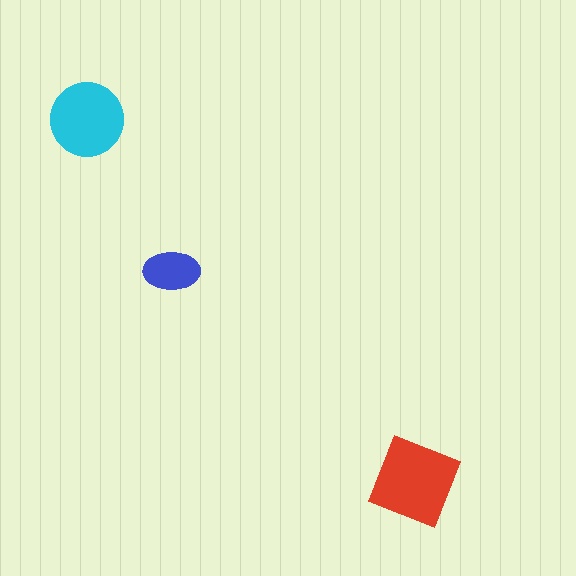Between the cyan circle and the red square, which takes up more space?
The red square.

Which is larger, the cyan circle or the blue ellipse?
The cyan circle.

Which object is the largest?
The red square.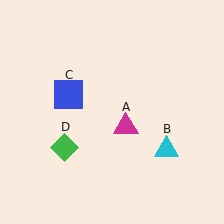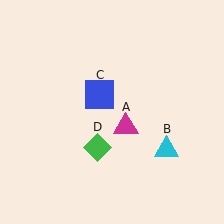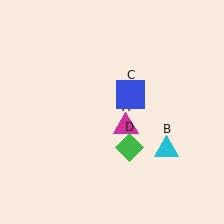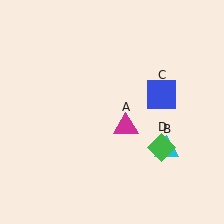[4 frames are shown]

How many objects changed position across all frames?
2 objects changed position: blue square (object C), green diamond (object D).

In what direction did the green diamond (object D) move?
The green diamond (object D) moved right.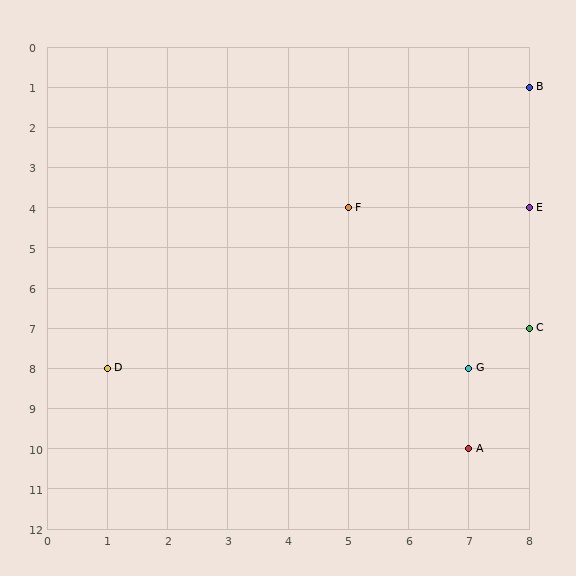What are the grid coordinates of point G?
Point G is at grid coordinates (7, 8).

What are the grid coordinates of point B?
Point B is at grid coordinates (8, 1).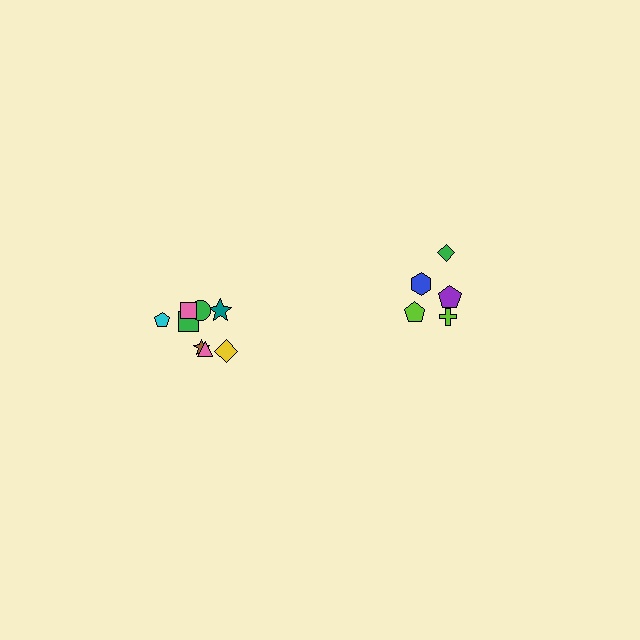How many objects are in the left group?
There are 8 objects.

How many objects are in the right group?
There are 5 objects.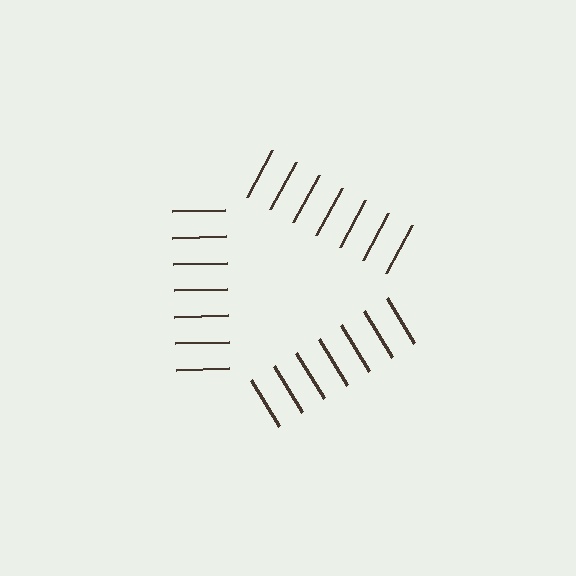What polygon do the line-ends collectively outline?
An illusory triangle — the line segments terminate on its edges but no continuous stroke is drawn.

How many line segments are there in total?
21 — 7 along each of the 3 edges.